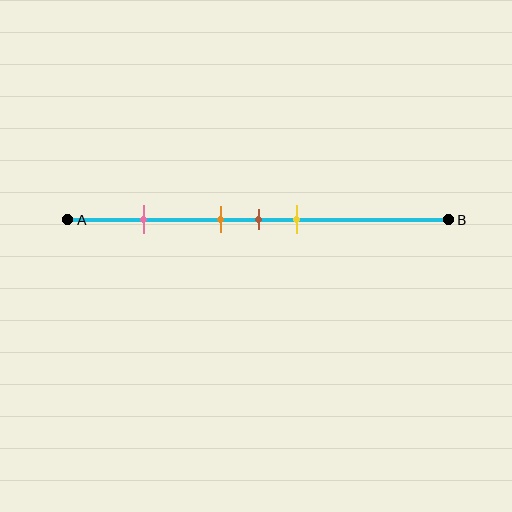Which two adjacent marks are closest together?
The orange and brown marks are the closest adjacent pair.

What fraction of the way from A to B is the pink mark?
The pink mark is approximately 20% (0.2) of the way from A to B.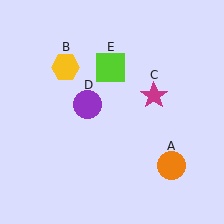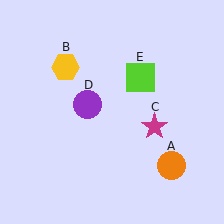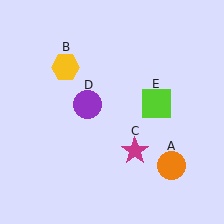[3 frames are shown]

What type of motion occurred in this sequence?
The magenta star (object C), lime square (object E) rotated clockwise around the center of the scene.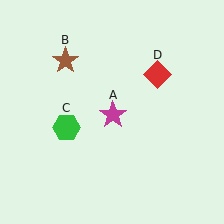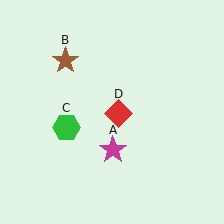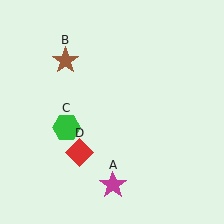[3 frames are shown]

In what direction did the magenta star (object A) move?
The magenta star (object A) moved down.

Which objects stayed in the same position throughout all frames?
Brown star (object B) and green hexagon (object C) remained stationary.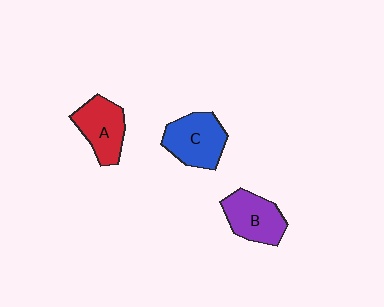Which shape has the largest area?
Shape C (blue).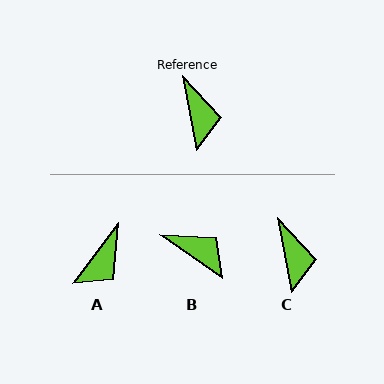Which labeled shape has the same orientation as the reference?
C.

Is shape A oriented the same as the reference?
No, it is off by about 47 degrees.